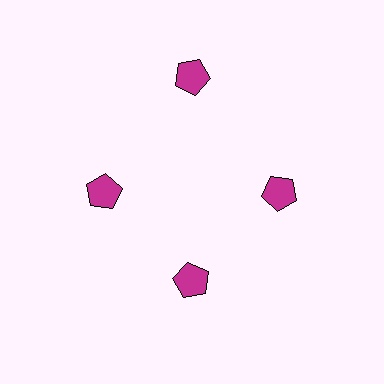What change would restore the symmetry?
The symmetry would be restored by moving it inward, back onto the ring so that all 4 pentagons sit at equal angles and equal distance from the center.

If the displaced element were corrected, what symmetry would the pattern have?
It would have 4-fold rotational symmetry — the pattern would map onto itself every 90 degrees.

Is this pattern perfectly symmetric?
No. The 4 magenta pentagons are arranged in a ring, but one element near the 12 o'clock position is pushed outward from the center, breaking the 4-fold rotational symmetry.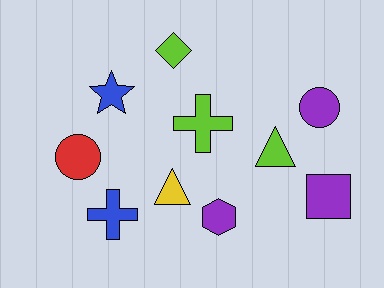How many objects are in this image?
There are 10 objects.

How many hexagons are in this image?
There is 1 hexagon.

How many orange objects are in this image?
There are no orange objects.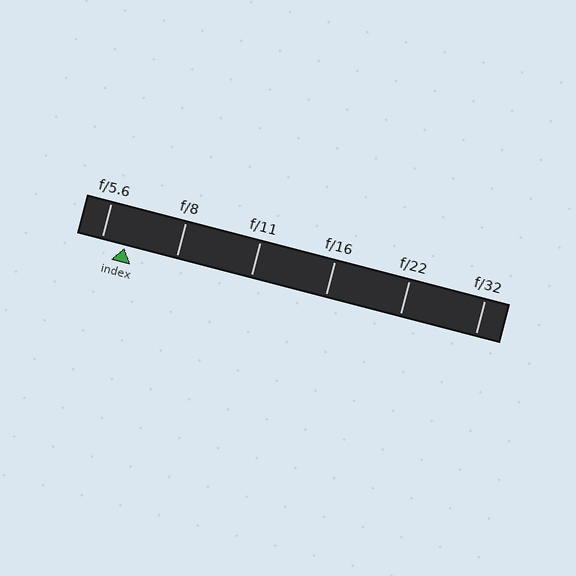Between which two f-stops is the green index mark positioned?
The index mark is between f/5.6 and f/8.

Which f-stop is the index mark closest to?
The index mark is closest to f/5.6.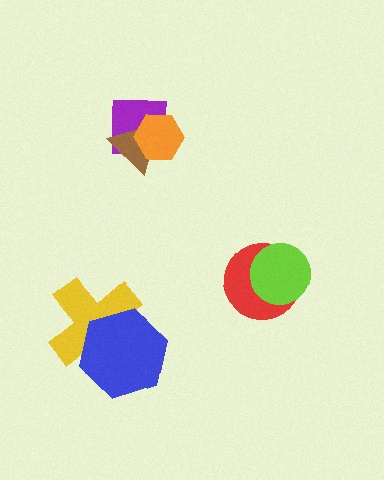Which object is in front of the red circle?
The lime circle is in front of the red circle.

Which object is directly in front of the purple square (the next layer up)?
The brown triangle is directly in front of the purple square.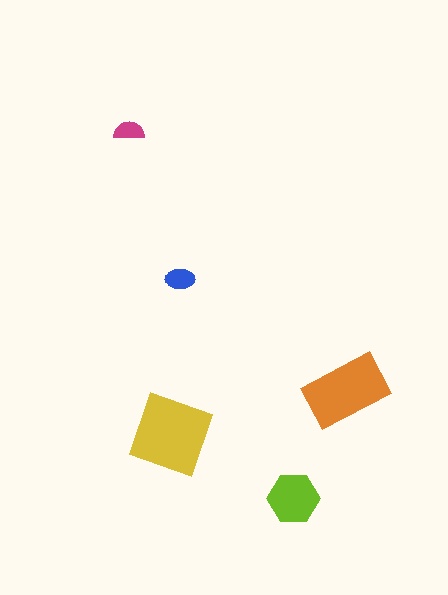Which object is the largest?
The yellow square.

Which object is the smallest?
The magenta semicircle.